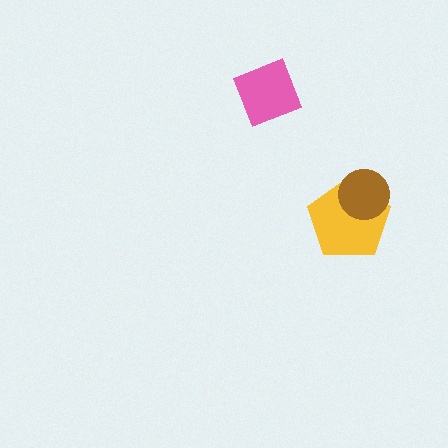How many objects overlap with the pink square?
0 objects overlap with the pink square.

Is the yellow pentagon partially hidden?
Yes, it is partially covered by another shape.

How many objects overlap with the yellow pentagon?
1 object overlaps with the yellow pentagon.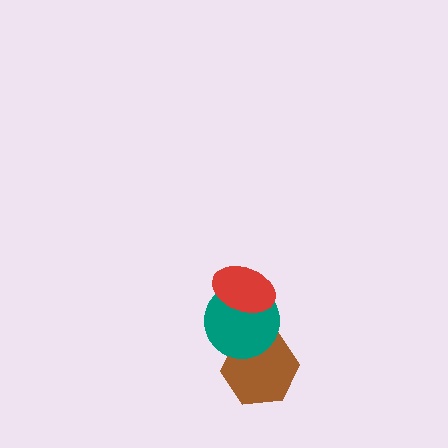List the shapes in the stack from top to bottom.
From top to bottom: the red ellipse, the teal circle, the brown hexagon.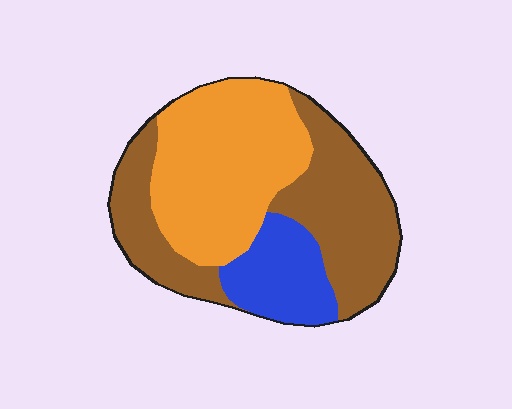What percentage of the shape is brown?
Brown takes up about two fifths (2/5) of the shape.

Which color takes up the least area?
Blue, at roughly 15%.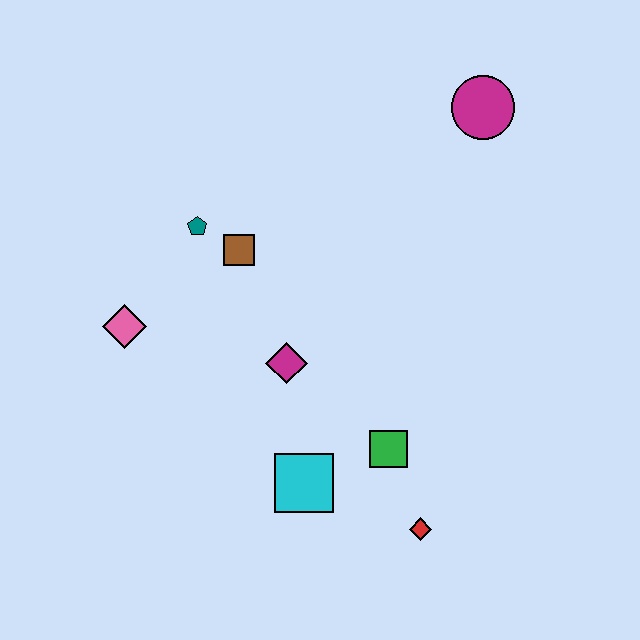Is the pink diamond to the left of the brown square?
Yes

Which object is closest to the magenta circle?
The brown square is closest to the magenta circle.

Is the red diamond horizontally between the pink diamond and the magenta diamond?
No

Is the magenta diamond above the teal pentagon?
No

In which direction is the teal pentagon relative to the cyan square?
The teal pentagon is above the cyan square.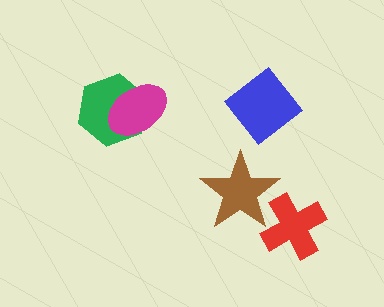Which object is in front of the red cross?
The brown star is in front of the red cross.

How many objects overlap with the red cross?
1 object overlaps with the red cross.